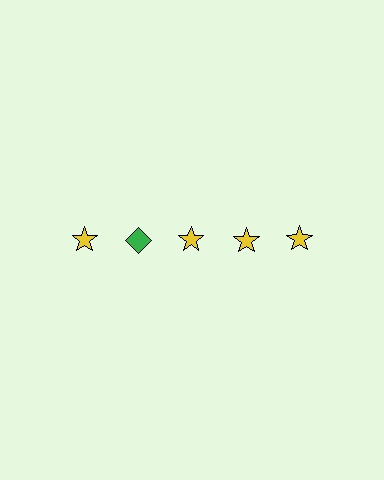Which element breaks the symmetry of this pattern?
The green diamond in the top row, second from left column breaks the symmetry. All other shapes are yellow stars.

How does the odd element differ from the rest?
It differs in both color (green instead of yellow) and shape (diamond instead of star).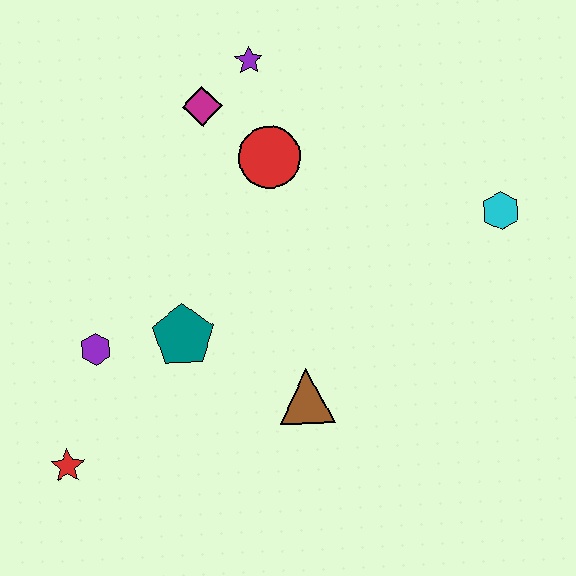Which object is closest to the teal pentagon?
The purple hexagon is closest to the teal pentagon.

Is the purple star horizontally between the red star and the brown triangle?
Yes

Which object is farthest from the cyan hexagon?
The red star is farthest from the cyan hexagon.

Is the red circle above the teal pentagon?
Yes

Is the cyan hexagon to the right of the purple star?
Yes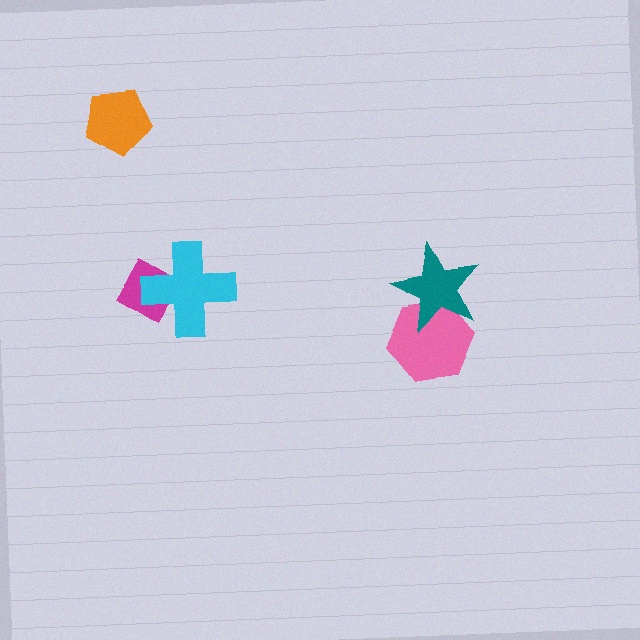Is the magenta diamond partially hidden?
Yes, it is partially covered by another shape.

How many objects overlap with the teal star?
1 object overlaps with the teal star.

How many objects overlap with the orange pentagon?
0 objects overlap with the orange pentagon.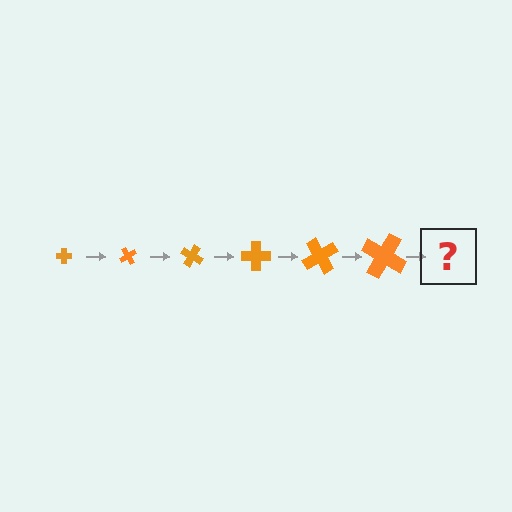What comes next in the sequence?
The next element should be a cross, larger than the previous one and rotated 360 degrees from the start.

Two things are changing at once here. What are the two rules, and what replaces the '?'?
The two rules are that the cross grows larger each step and it rotates 60 degrees each step. The '?' should be a cross, larger than the previous one and rotated 360 degrees from the start.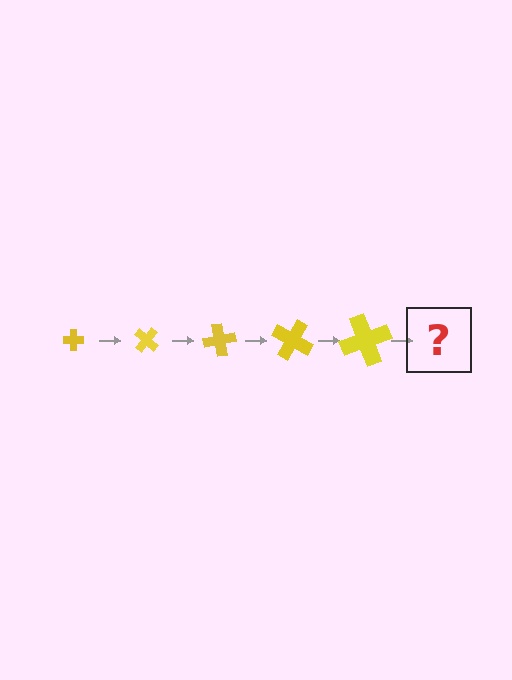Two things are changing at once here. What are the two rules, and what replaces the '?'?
The two rules are that the cross grows larger each step and it rotates 40 degrees each step. The '?' should be a cross, larger than the previous one and rotated 200 degrees from the start.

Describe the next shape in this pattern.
It should be a cross, larger than the previous one and rotated 200 degrees from the start.